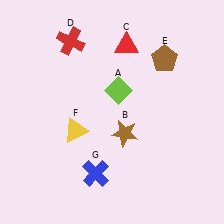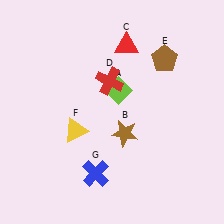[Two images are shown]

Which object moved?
The red cross (D) moved down.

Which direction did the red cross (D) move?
The red cross (D) moved down.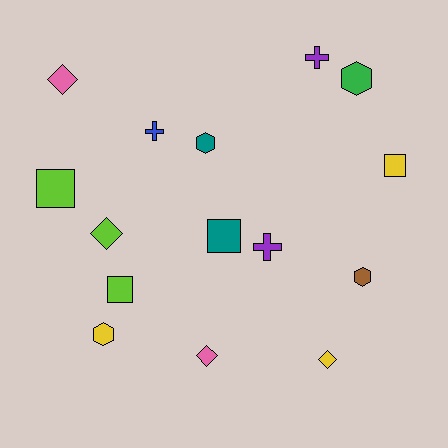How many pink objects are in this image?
There are 2 pink objects.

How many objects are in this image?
There are 15 objects.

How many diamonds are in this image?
There are 4 diamonds.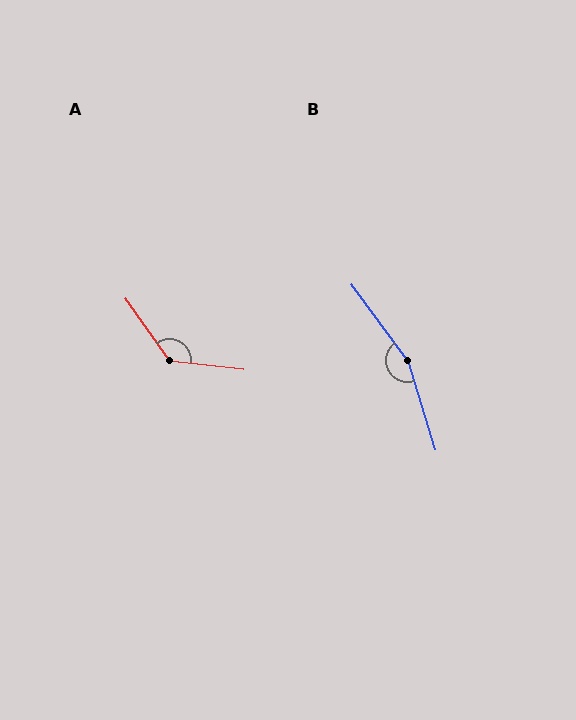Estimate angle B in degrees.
Approximately 161 degrees.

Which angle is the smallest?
A, at approximately 132 degrees.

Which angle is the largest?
B, at approximately 161 degrees.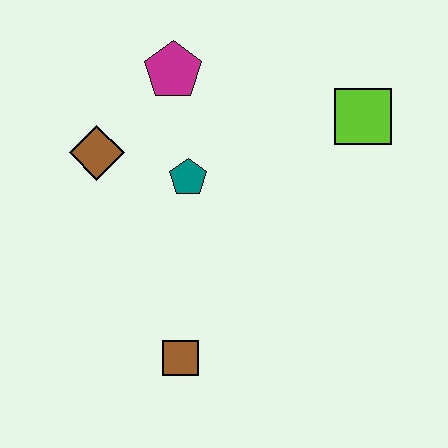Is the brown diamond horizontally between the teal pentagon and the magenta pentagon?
No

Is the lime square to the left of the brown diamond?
No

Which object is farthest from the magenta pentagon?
The brown square is farthest from the magenta pentagon.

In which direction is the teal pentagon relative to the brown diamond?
The teal pentagon is to the right of the brown diamond.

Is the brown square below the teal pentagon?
Yes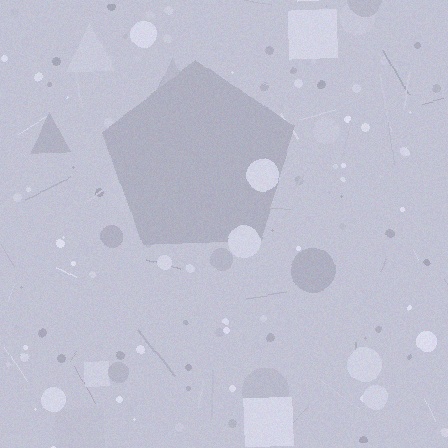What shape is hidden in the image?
A pentagon is hidden in the image.